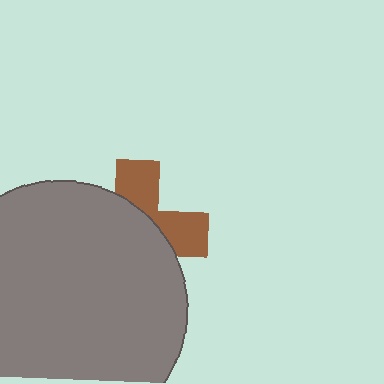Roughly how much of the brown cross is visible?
A small part of it is visible (roughly 36%).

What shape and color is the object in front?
The object in front is a gray circle.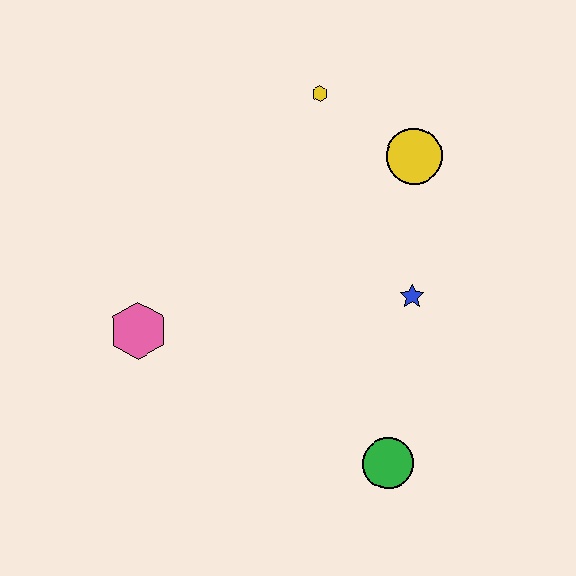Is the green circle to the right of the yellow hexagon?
Yes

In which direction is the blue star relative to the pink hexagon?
The blue star is to the right of the pink hexagon.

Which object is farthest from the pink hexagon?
The yellow circle is farthest from the pink hexagon.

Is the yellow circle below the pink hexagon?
No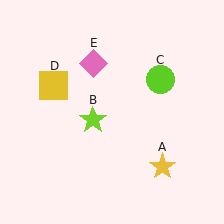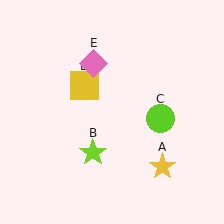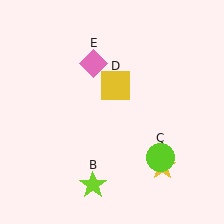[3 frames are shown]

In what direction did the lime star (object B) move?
The lime star (object B) moved down.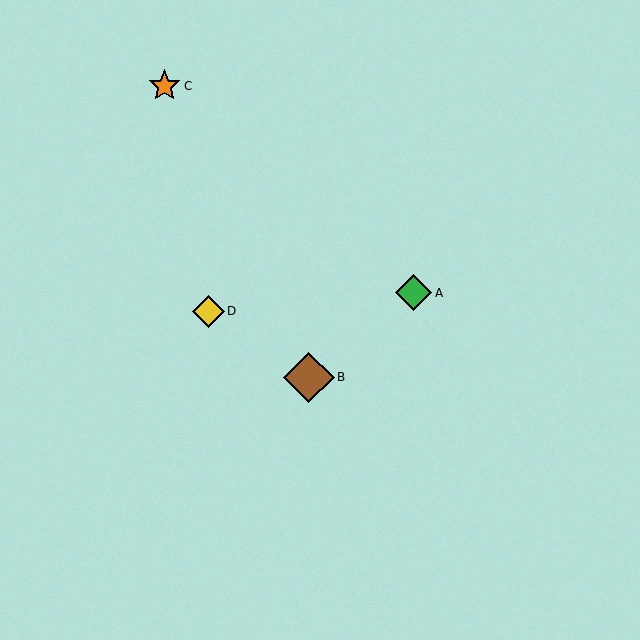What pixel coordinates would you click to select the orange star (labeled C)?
Click at (165, 86) to select the orange star C.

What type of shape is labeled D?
Shape D is a yellow diamond.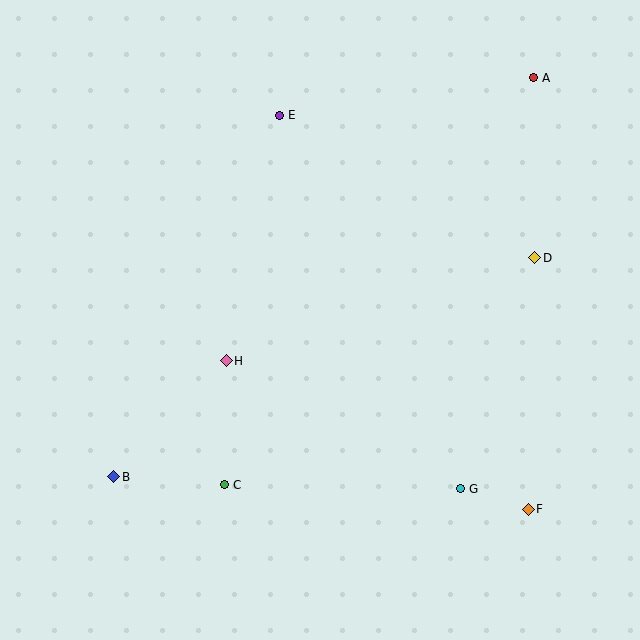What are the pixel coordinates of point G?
Point G is at (461, 489).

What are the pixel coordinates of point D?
Point D is at (535, 258).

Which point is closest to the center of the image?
Point H at (226, 361) is closest to the center.